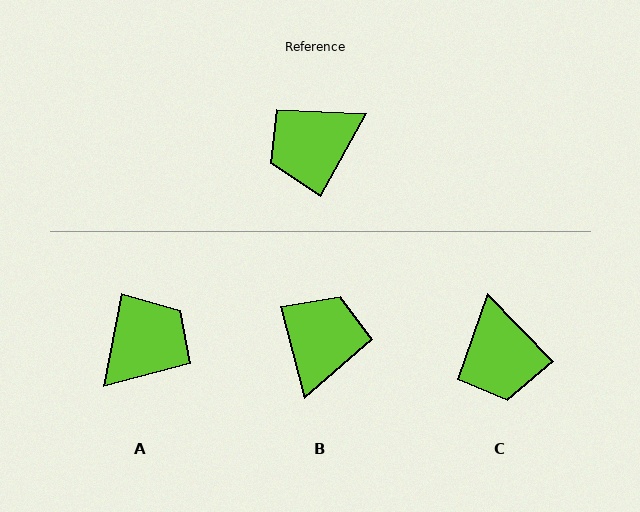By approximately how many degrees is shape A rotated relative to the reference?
Approximately 162 degrees clockwise.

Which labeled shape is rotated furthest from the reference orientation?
A, about 162 degrees away.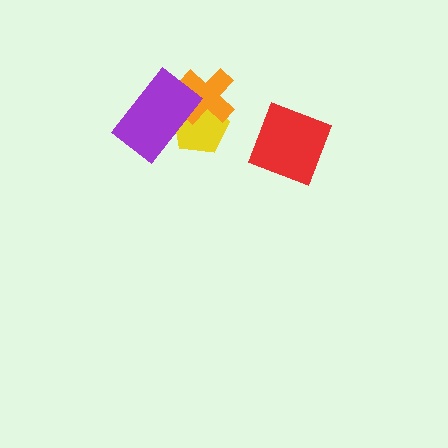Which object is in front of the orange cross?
The purple rectangle is in front of the orange cross.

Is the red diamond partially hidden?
No, no other shape covers it.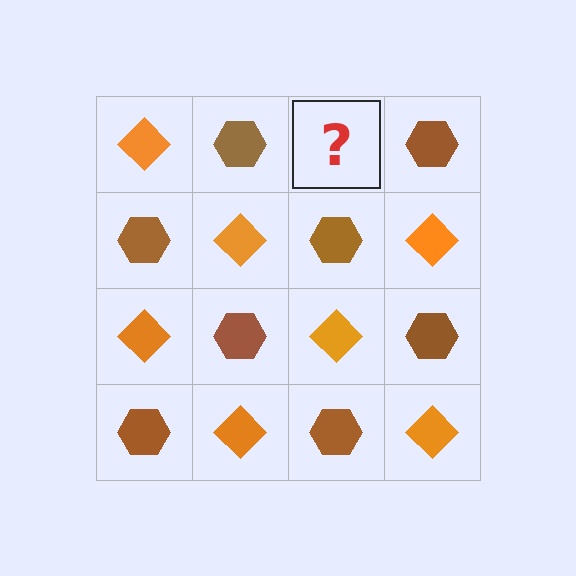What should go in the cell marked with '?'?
The missing cell should contain an orange diamond.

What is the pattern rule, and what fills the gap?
The rule is that it alternates orange diamond and brown hexagon in a checkerboard pattern. The gap should be filled with an orange diamond.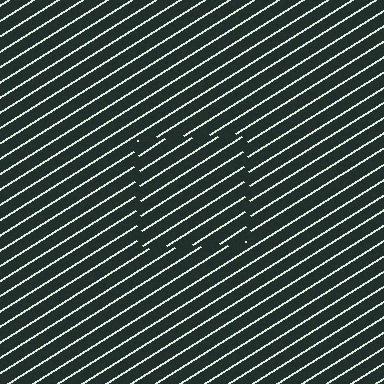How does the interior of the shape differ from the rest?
The interior of the shape contains the same grating, shifted by half a period — the contour is defined by the phase discontinuity where line-ends from the inner and outer gratings abut.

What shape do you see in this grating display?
An illusory square. The interior of the shape contains the same grating, shifted by half a period — the contour is defined by the phase discontinuity where line-ends from the inner and outer gratings abut.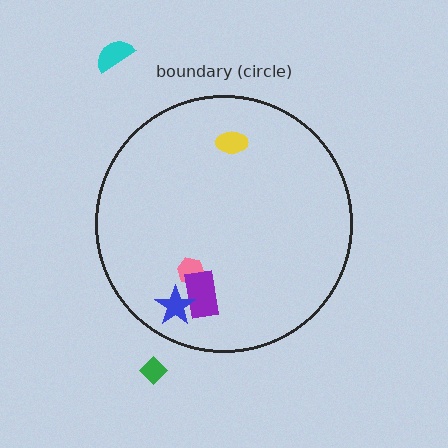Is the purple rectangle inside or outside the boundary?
Inside.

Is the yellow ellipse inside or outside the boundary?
Inside.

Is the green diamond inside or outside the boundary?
Outside.